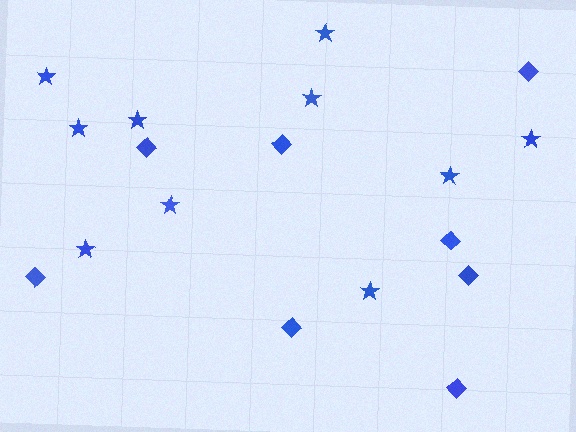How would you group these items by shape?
There are 2 groups: one group of diamonds (8) and one group of stars (10).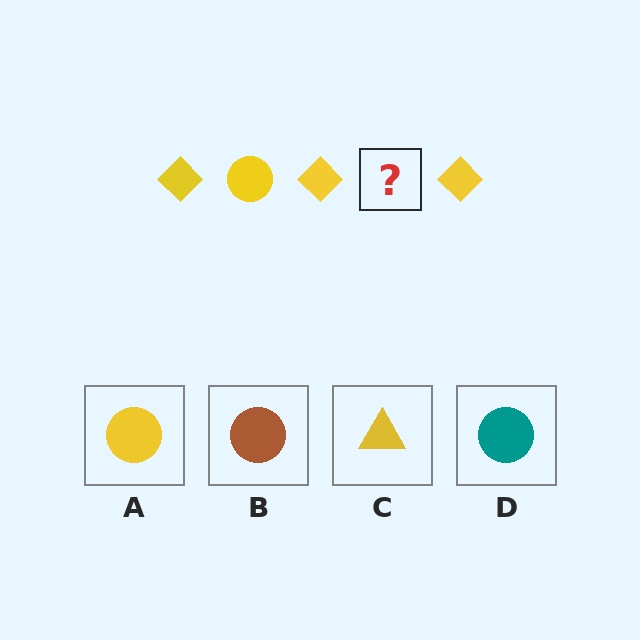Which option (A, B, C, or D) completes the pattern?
A.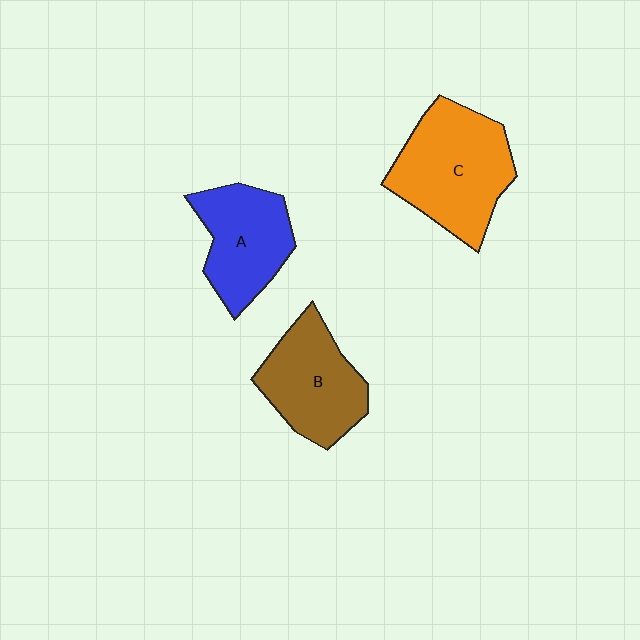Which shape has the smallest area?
Shape A (blue).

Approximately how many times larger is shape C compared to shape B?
Approximately 1.3 times.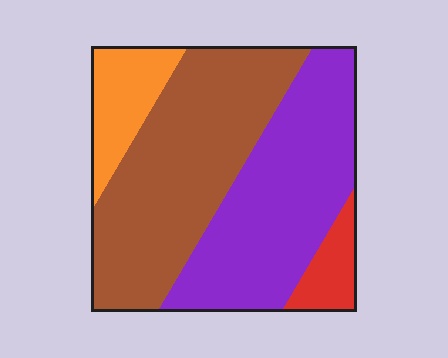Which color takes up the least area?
Red, at roughly 5%.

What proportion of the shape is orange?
Orange takes up about one eighth (1/8) of the shape.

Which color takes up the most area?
Brown, at roughly 45%.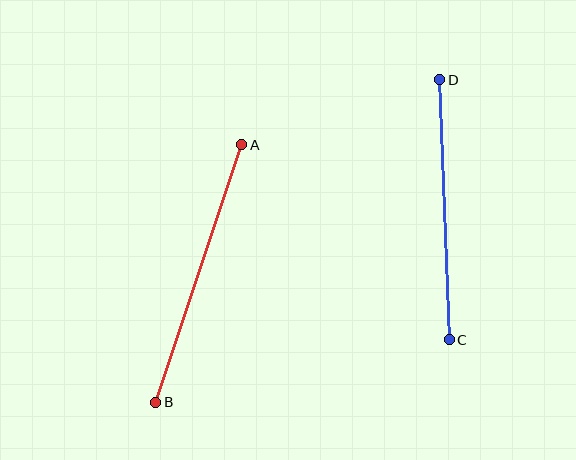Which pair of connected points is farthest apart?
Points A and B are farthest apart.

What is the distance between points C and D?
The distance is approximately 260 pixels.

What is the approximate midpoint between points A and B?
The midpoint is at approximately (199, 273) pixels.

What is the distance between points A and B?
The distance is approximately 272 pixels.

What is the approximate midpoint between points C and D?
The midpoint is at approximately (444, 210) pixels.